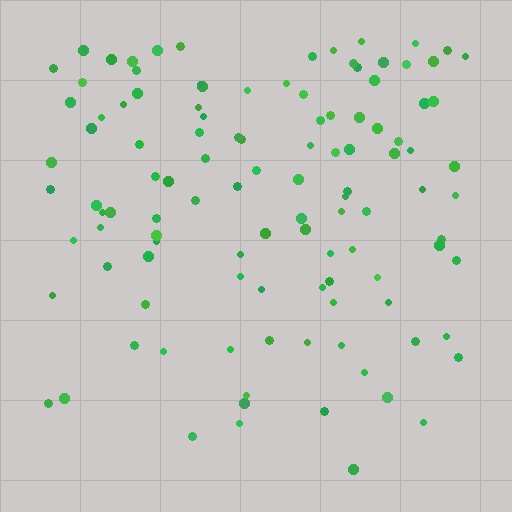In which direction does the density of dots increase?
From bottom to top, with the top side densest.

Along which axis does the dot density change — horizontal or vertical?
Vertical.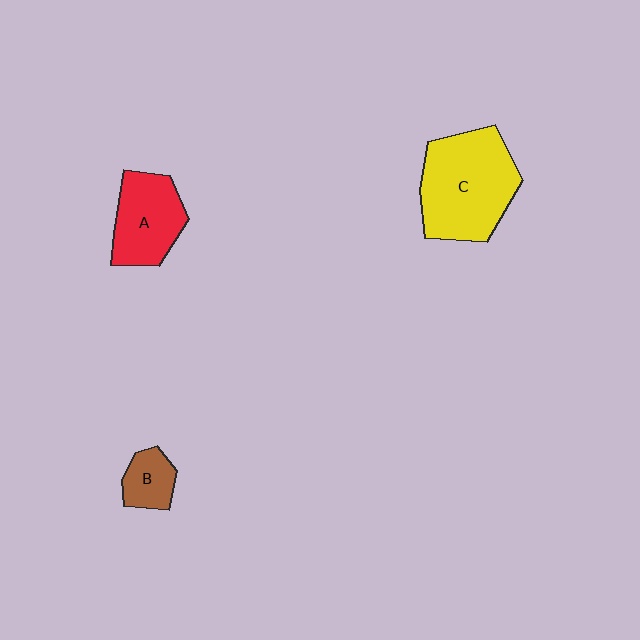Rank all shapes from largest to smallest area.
From largest to smallest: C (yellow), A (red), B (brown).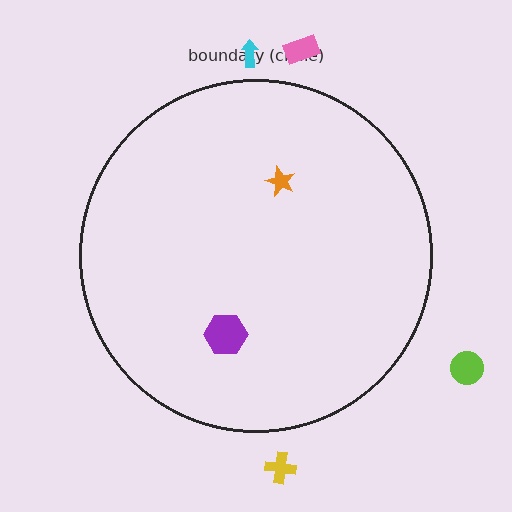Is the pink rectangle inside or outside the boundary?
Outside.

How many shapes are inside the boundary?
2 inside, 4 outside.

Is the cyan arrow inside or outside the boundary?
Outside.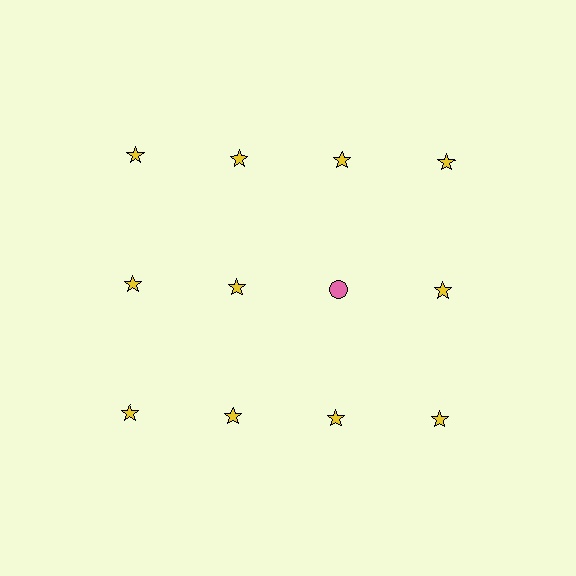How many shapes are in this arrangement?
There are 12 shapes arranged in a grid pattern.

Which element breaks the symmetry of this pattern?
The pink circle in the second row, center column breaks the symmetry. All other shapes are yellow stars.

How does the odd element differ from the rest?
It differs in both color (pink instead of yellow) and shape (circle instead of star).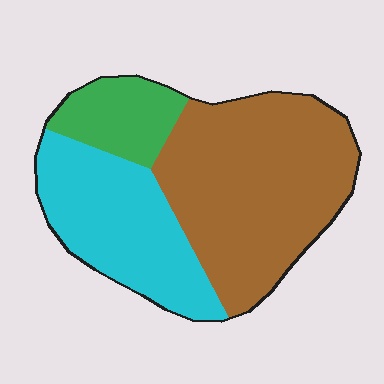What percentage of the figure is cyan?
Cyan takes up between a quarter and a half of the figure.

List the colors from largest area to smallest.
From largest to smallest: brown, cyan, green.